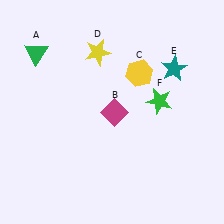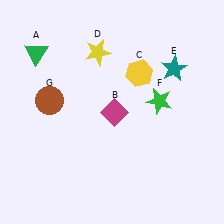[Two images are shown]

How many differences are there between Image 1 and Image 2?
There is 1 difference between the two images.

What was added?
A brown circle (G) was added in Image 2.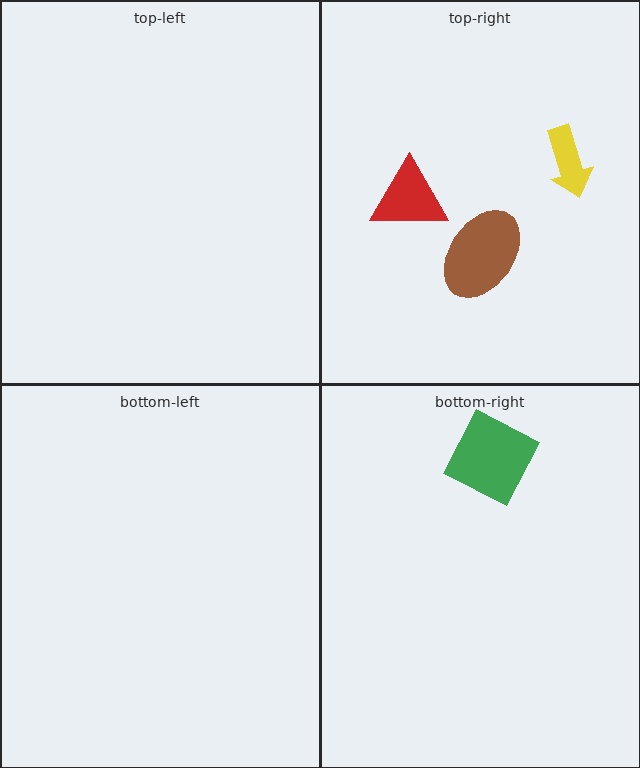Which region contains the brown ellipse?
The top-right region.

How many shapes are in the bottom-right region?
1.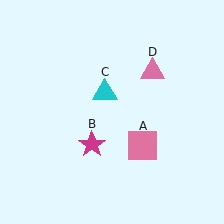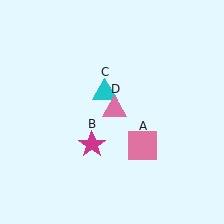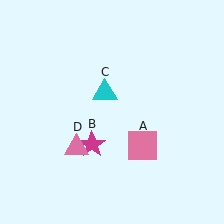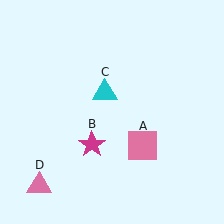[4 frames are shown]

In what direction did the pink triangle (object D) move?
The pink triangle (object D) moved down and to the left.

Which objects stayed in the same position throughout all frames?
Pink square (object A) and magenta star (object B) and cyan triangle (object C) remained stationary.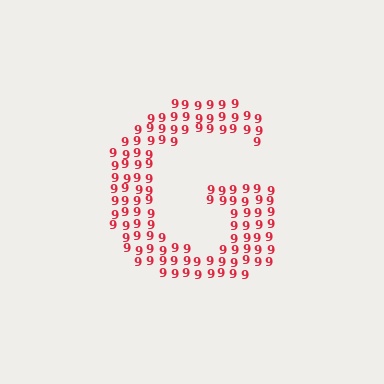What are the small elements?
The small elements are digit 9's.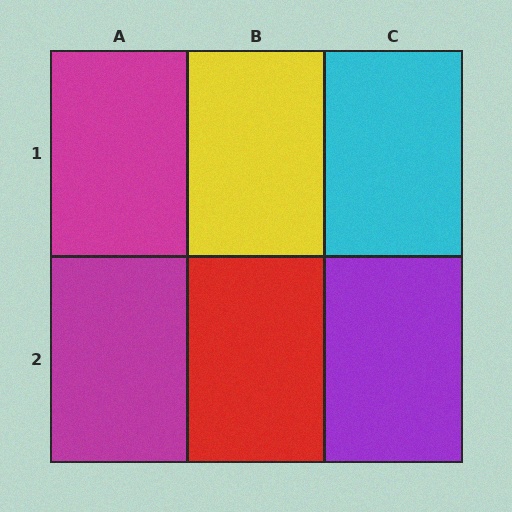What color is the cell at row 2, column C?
Purple.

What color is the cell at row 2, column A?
Magenta.